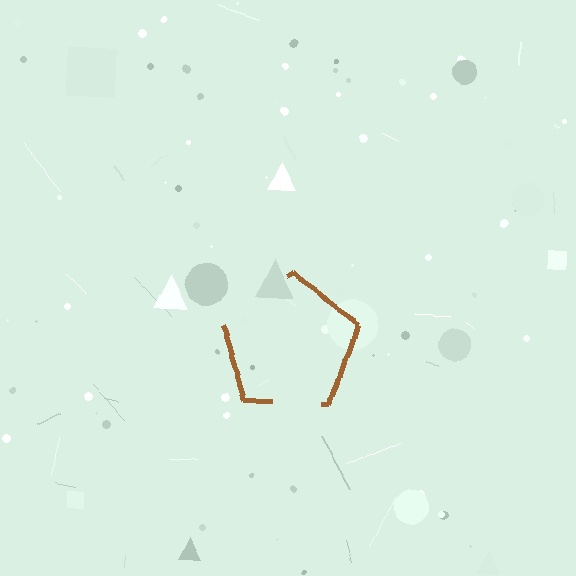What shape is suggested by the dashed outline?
The dashed outline suggests a pentagon.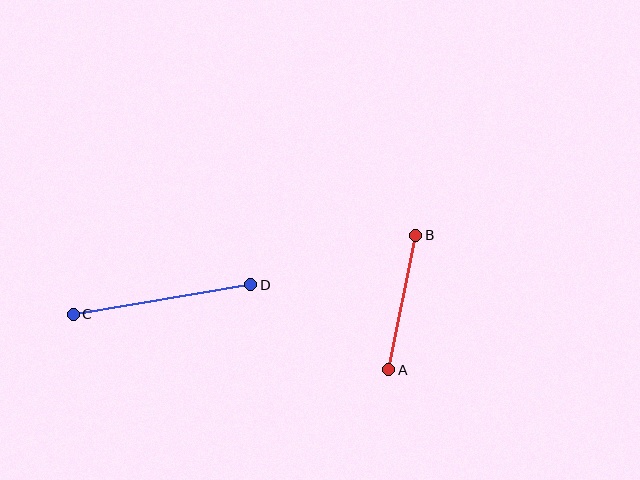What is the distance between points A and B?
The distance is approximately 137 pixels.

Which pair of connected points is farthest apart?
Points C and D are farthest apart.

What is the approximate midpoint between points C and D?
The midpoint is at approximately (162, 300) pixels.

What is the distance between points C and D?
The distance is approximately 180 pixels.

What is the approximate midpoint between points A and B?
The midpoint is at approximately (402, 303) pixels.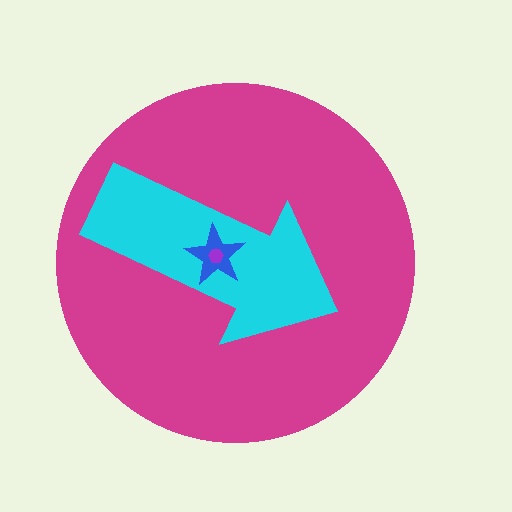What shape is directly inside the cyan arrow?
The blue star.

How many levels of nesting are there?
4.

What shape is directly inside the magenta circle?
The cyan arrow.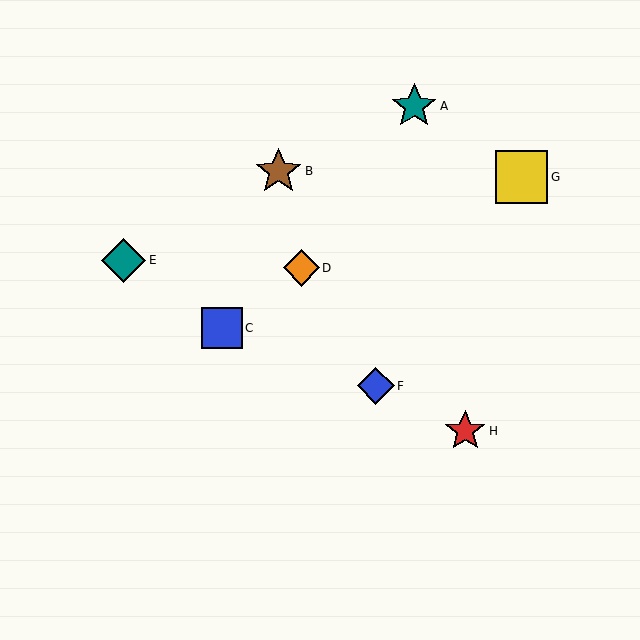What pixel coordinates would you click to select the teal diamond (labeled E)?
Click at (124, 260) to select the teal diamond E.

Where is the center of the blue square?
The center of the blue square is at (222, 328).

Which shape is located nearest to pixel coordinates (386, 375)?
The blue diamond (labeled F) at (376, 386) is nearest to that location.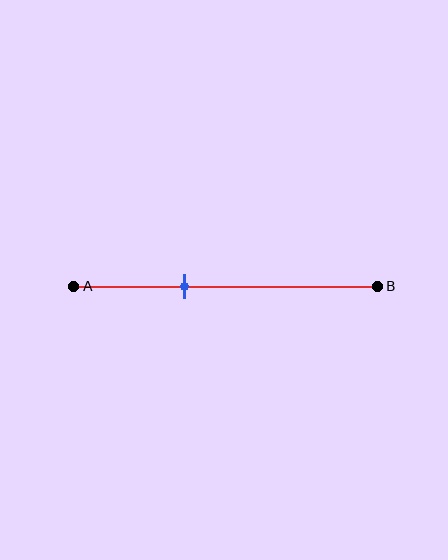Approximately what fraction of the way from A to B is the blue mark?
The blue mark is approximately 35% of the way from A to B.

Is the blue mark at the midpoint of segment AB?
No, the mark is at about 35% from A, not at the 50% midpoint.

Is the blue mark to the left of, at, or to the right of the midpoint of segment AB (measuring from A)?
The blue mark is to the left of the midpoint of segment AB.